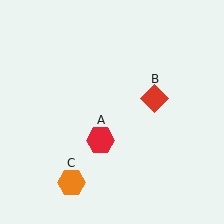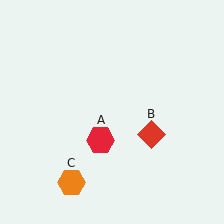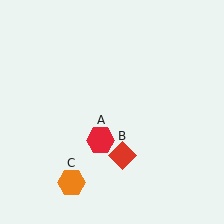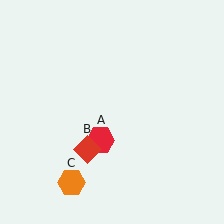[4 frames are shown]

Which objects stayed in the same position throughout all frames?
Red hexagon (object A) and orange hexagon (object C) remained stationary.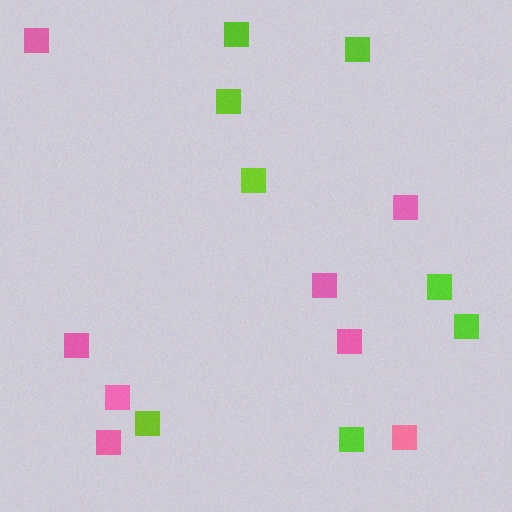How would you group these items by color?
There are 2 groups: one group of pink squares (8) and one group of lime squares (8).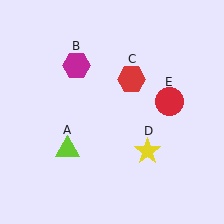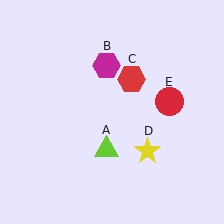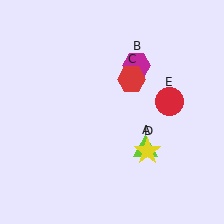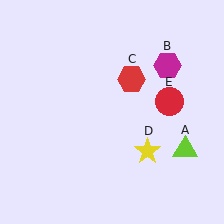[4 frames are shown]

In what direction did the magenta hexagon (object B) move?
The magenta hexagon (object B) moved right.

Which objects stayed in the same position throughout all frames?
Red hexagon (object C) and yellow star (object D) and red circle (object E) remained stationary.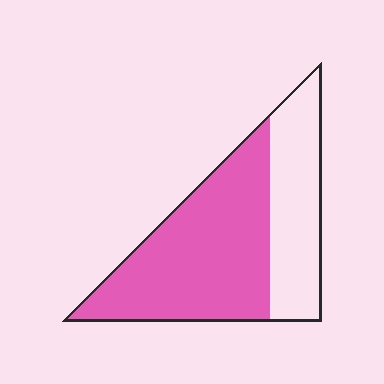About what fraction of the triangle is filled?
About five eighths (5/8).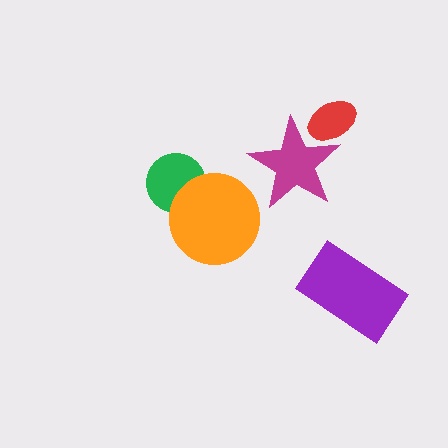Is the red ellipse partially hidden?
Yes, it is partially covered by another shape.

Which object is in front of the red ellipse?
The magenta star is in front of the red ellipse.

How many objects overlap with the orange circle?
1 object overlaps with the orange circle.